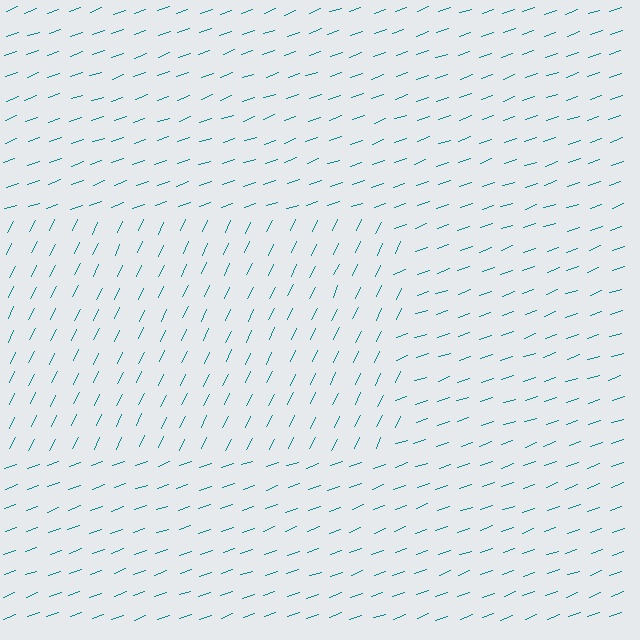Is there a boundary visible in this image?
Yes, there is a texture boundary formed by a change in line orientation.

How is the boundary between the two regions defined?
The boundary is defined purely by a change in line orientation (approximately 45 degrees difference). All lines are the same color and thickness.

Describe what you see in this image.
The image is filled with small teal line segments. A rectangle region in the image has lines oriented differently from the surrounding lines, creating a visible texture boundary.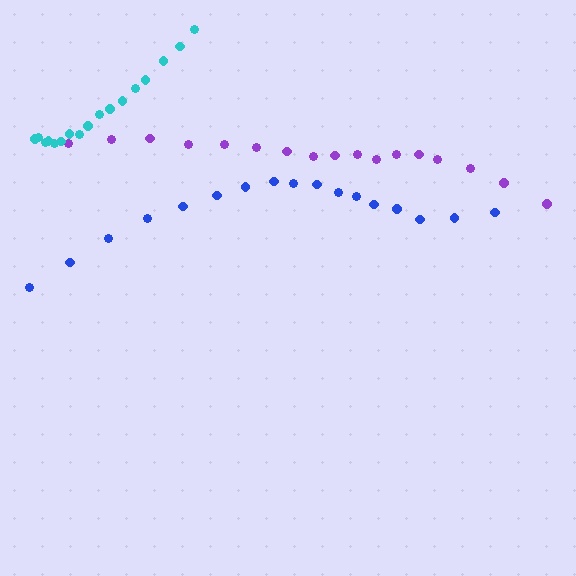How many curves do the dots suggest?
There are 3 distinct paths.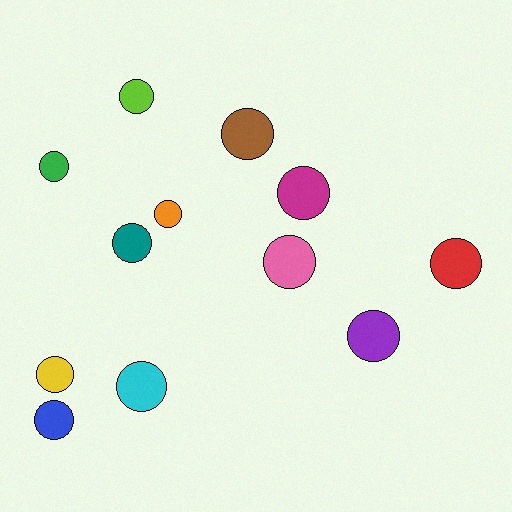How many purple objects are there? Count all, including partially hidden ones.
There is 1 purple object.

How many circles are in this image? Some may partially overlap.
There are 12 circles.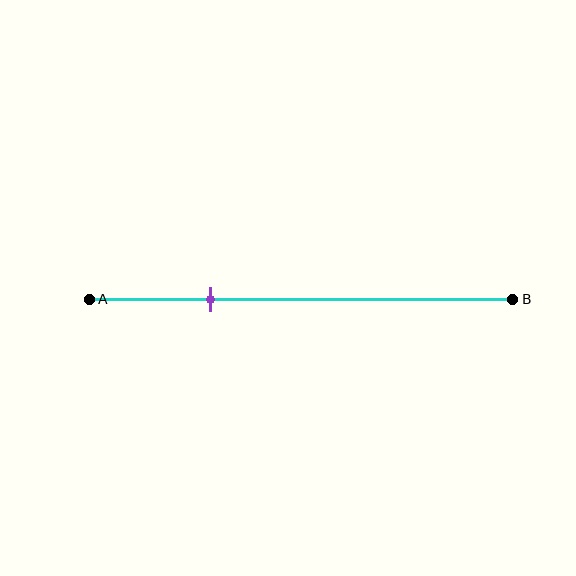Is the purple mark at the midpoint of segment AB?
No, the mark is at about 30% from A, not at the 50% midpoint.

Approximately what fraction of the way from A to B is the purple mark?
The purple mark is approximately 30% of the way from A to B.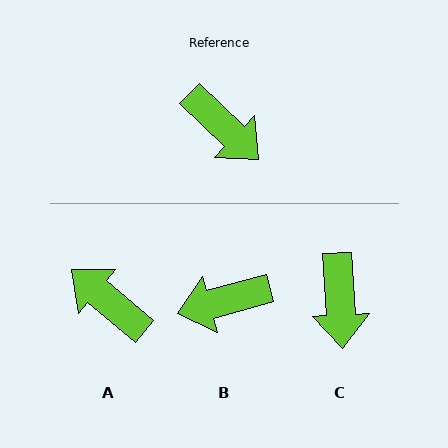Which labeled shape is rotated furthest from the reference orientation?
A, about 176 degrees away.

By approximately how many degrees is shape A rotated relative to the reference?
Approximately 176 degrees clockwise.